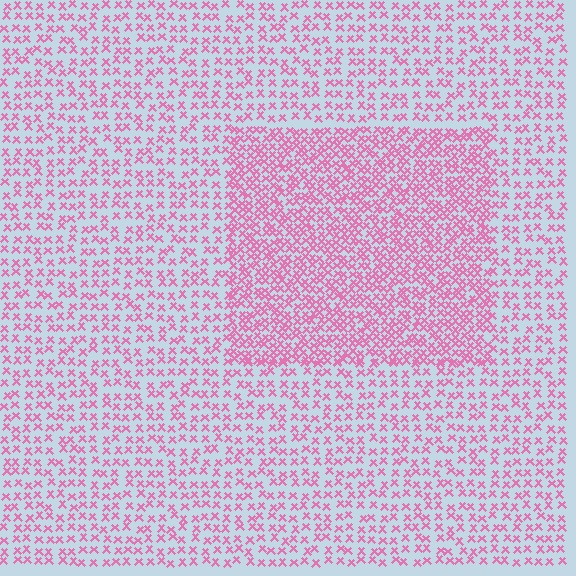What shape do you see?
I see a rectangle.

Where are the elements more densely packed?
The elements are more densely packed inside the rectangle boundary.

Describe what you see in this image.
The image contains small pink elements arranged at two different densities. A rectangle-shaped region is visible where the elements are more densely packed than the surrounding area.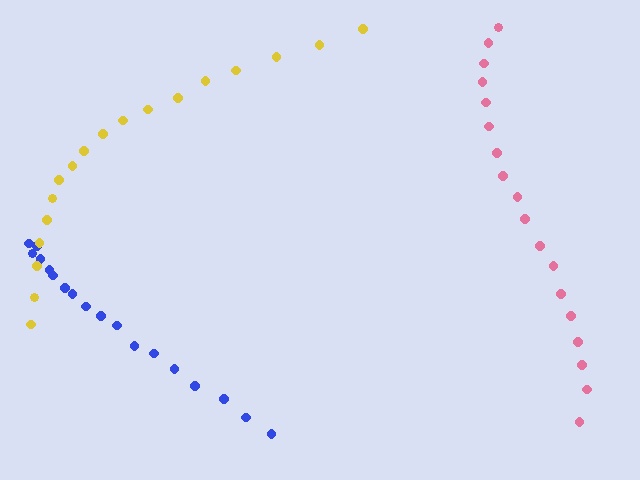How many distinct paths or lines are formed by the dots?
There are 3 distinct paths.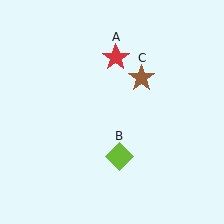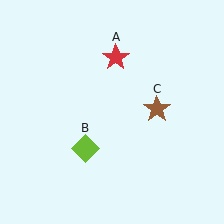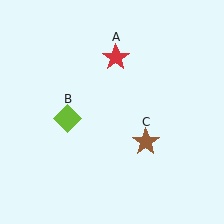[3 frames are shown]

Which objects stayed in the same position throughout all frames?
Red star (object A) remained stationary.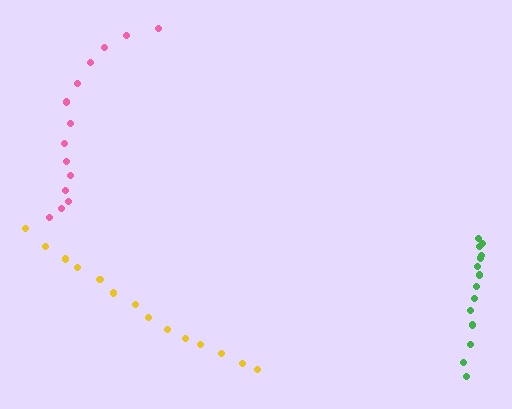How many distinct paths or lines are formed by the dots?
There are 3 distinct paths.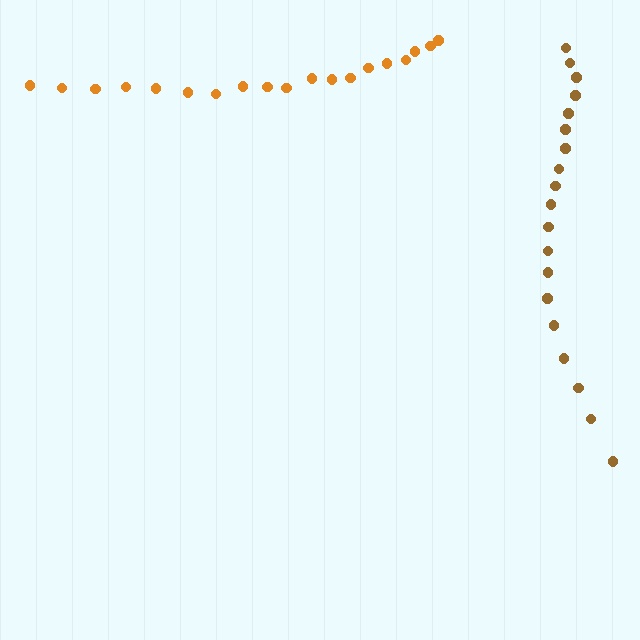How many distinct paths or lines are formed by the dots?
There are 2 distinct paths.